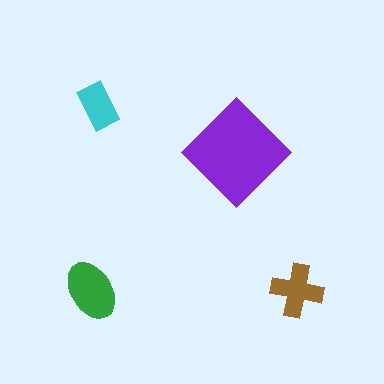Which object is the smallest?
The cyan rectangle.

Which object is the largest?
The purple diamond.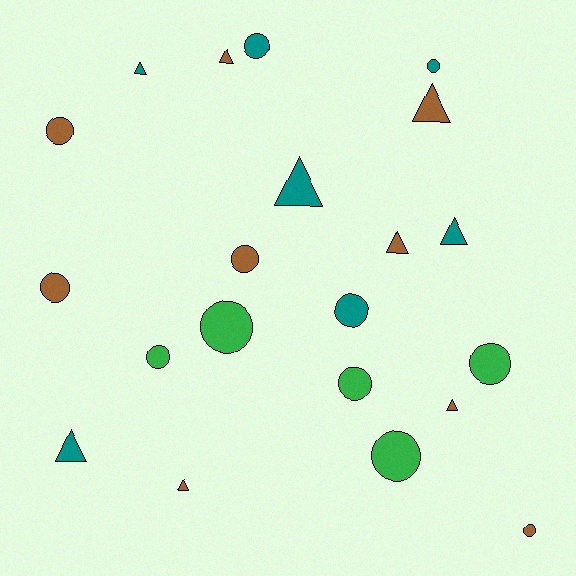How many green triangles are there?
There are no green triangles.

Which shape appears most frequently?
Circle, with 12 objects.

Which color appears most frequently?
Brown, with 9 objects.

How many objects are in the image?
There are 21 objects.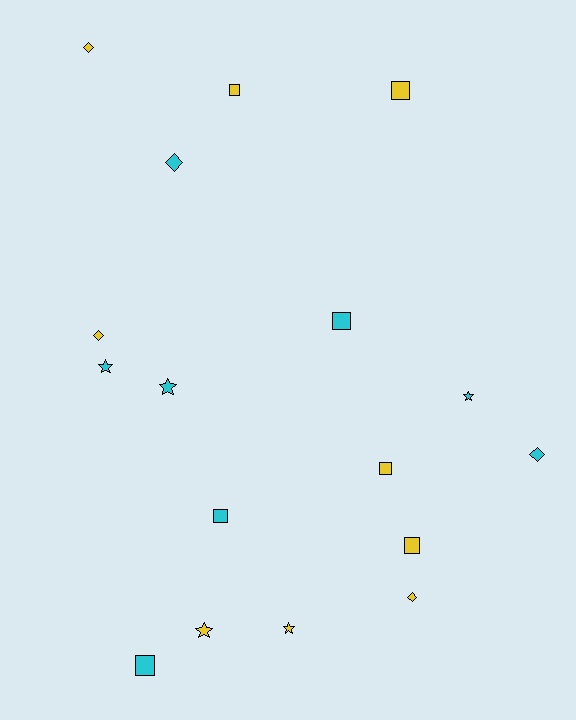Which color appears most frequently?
Yellow, with 9 objects.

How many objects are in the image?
There are 17 objects.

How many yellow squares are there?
There are 4 yellow squares.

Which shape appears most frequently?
Square, with 7 objects.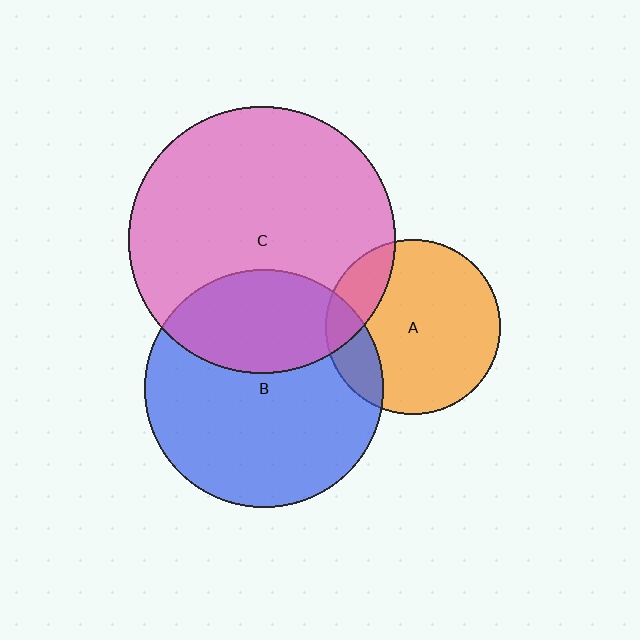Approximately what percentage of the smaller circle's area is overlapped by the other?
Approximately 15%.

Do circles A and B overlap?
Yes.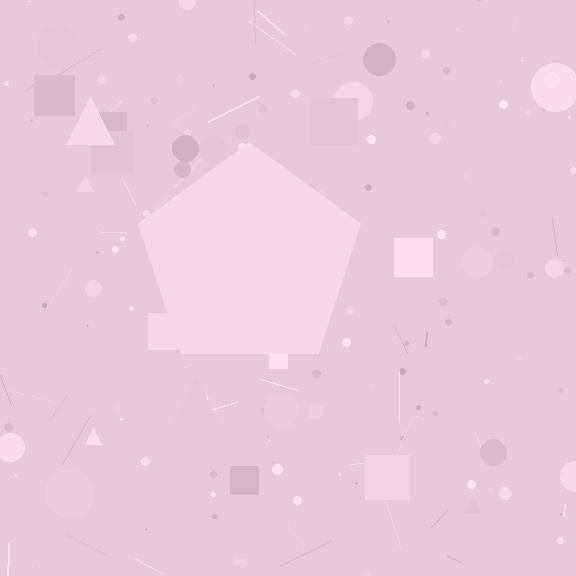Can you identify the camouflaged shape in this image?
The camouflaged shape is a pentagon.